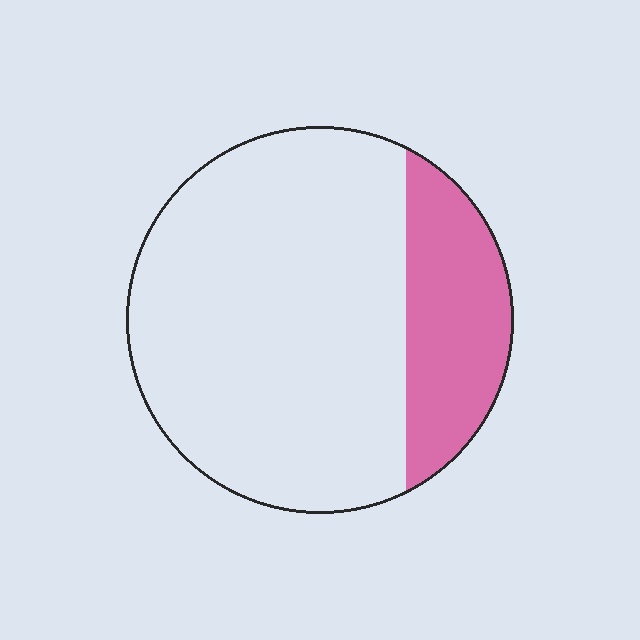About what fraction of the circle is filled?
About one quarter (1/4).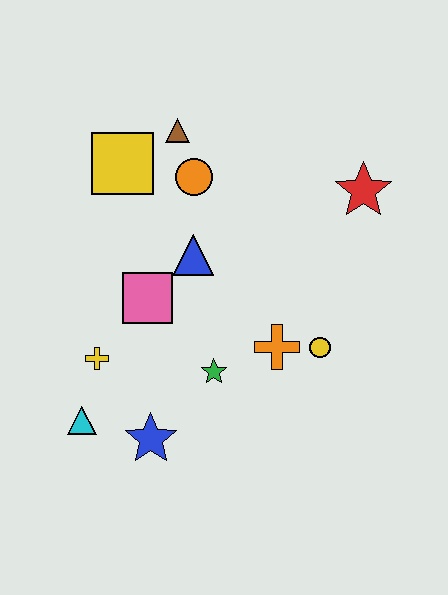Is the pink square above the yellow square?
No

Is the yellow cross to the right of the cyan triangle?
Yes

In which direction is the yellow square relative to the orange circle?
The yellow square is to the left of the orange circle.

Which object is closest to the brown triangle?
The orange circle is closest to the brown triangle.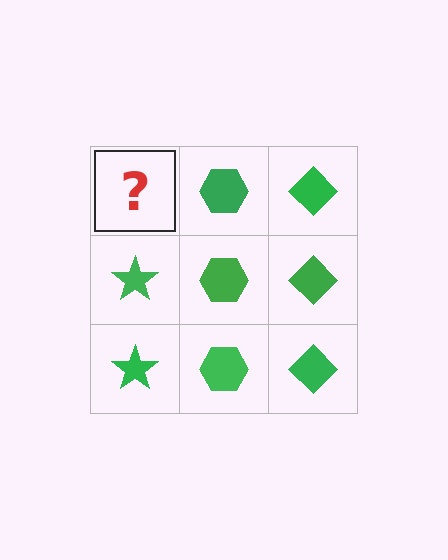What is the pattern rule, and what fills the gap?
The rule is that each column has a consistent shape. The gap should be filled with a green star.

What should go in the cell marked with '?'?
The missing cell should contain a green star.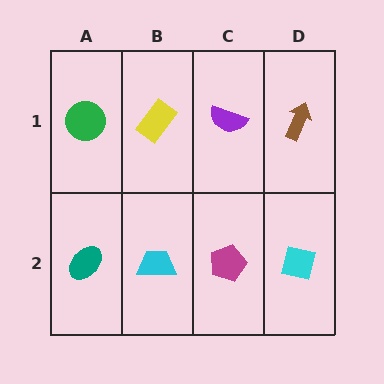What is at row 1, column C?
A purple semicircle.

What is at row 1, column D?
A brown arrow.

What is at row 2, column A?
A teal ellipse.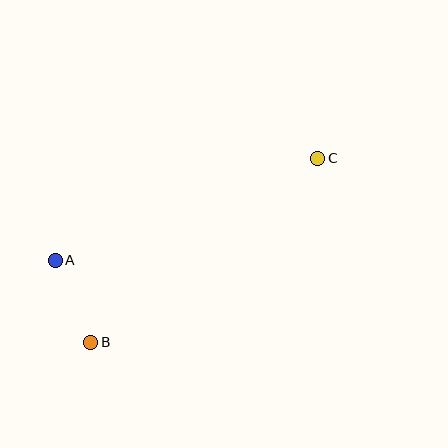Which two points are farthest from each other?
Points B and C are farthest from each other.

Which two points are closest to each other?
Points A and B are closest to each other.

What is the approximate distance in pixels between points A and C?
The distance between A and C is approximately 282 pixels.